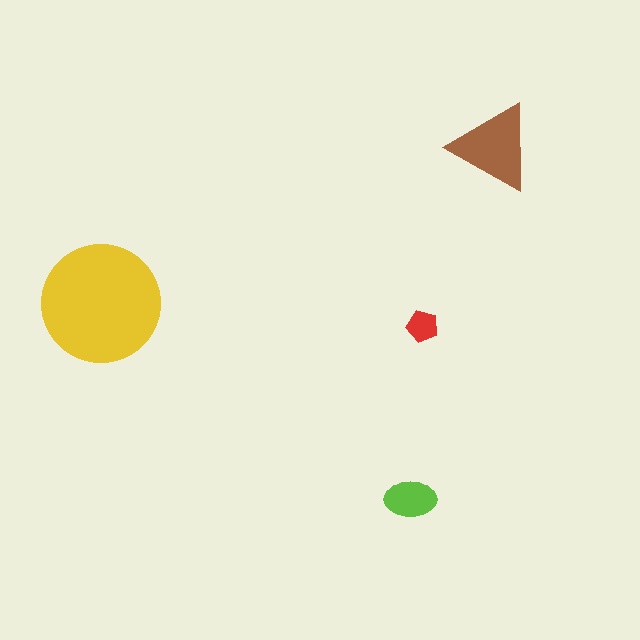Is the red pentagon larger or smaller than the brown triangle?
Smaller.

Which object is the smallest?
The red pentagon.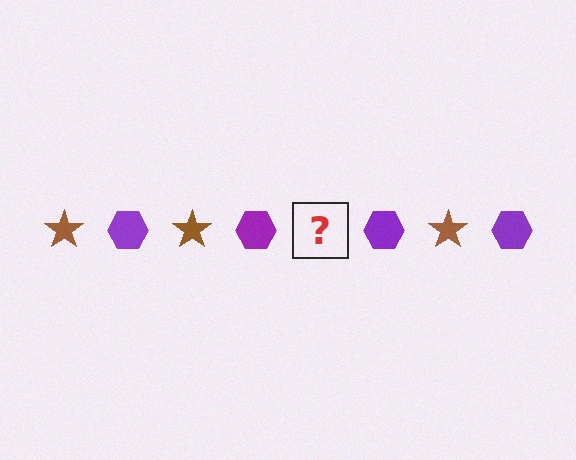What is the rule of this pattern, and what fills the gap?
The rule is that the pattern alternates between brown star and purple hexagon. The gap should be filled with a brown star.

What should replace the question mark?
The question mark should be replaced with a brown star.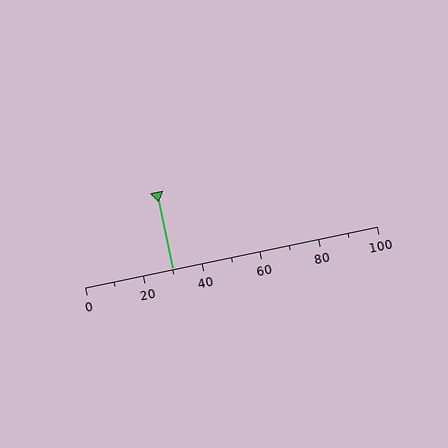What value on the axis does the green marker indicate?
The marker indicates approximately 30.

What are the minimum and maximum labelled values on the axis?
The axis runs from 0 to 100.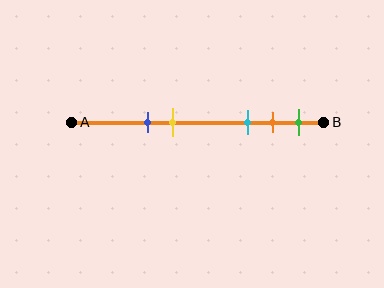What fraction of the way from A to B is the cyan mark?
The cyan mark is approximately 70% (0.7) of the way from A to B.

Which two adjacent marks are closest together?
The orange and green marks are the closest adjacent pair.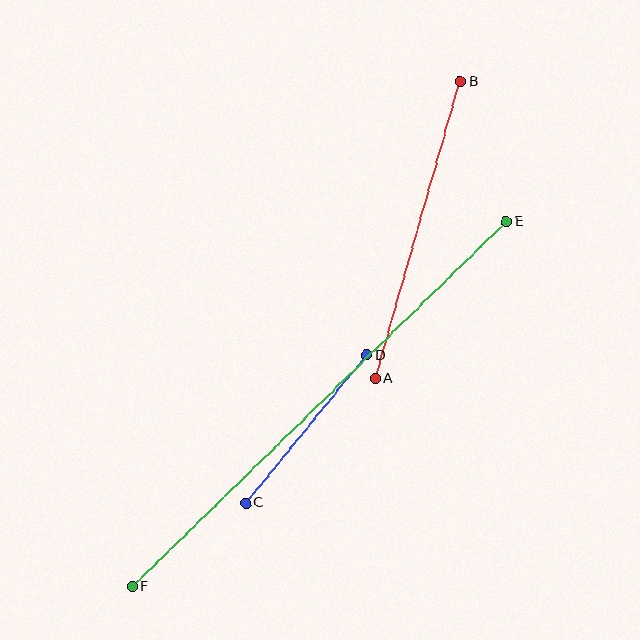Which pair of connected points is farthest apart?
Points E and F are farthest apart.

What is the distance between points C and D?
The distance is approximately 191 pixels.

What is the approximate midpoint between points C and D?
The midpoint is at approximately (306, 429) pixels.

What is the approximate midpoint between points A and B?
The midpoint is at approximately (418, 230) pixels.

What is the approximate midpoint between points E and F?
The midpoint is at approximately (319, 404) pixels.